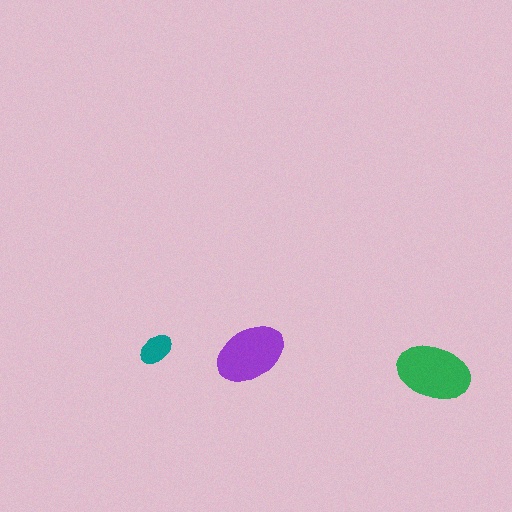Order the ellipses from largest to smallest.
the green one, the purple one, the teal one.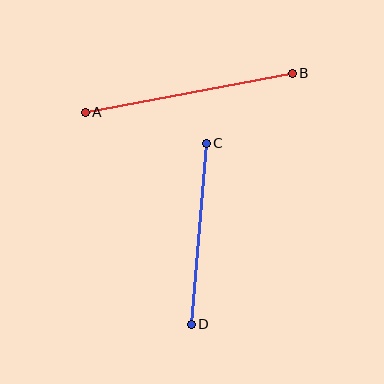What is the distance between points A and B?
The distance is approximately 211 pixels.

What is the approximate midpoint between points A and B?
The midpoint is at approximately (189, 93) pixels.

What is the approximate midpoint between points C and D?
The midpoint is at approximately (199, 234) pixels.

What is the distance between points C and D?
The distance is approximately 182 pixels.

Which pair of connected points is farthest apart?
Points A and B are farthest apart.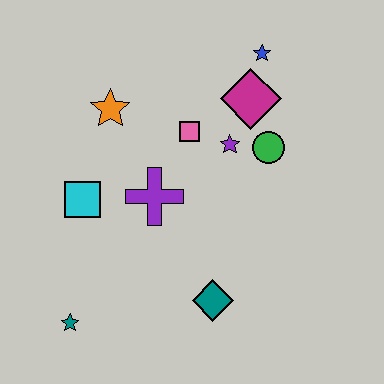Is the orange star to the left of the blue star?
Yes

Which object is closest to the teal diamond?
The purple cross is closest to the teal diamond.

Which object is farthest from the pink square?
The teal star is farthest from the pink square.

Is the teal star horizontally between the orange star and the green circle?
No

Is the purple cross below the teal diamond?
No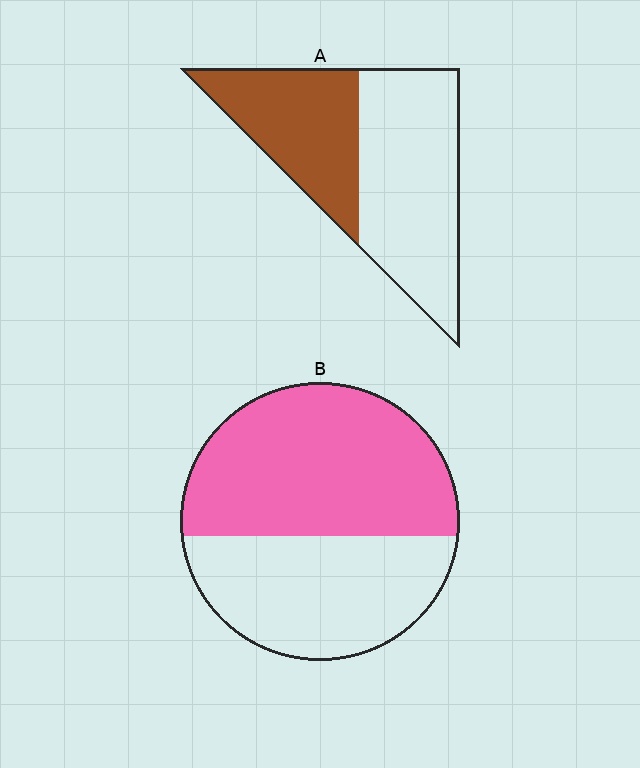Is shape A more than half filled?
No.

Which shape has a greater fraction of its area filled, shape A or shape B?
Shape B.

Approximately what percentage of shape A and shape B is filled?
A is approximately 40% and B is approximately 55%.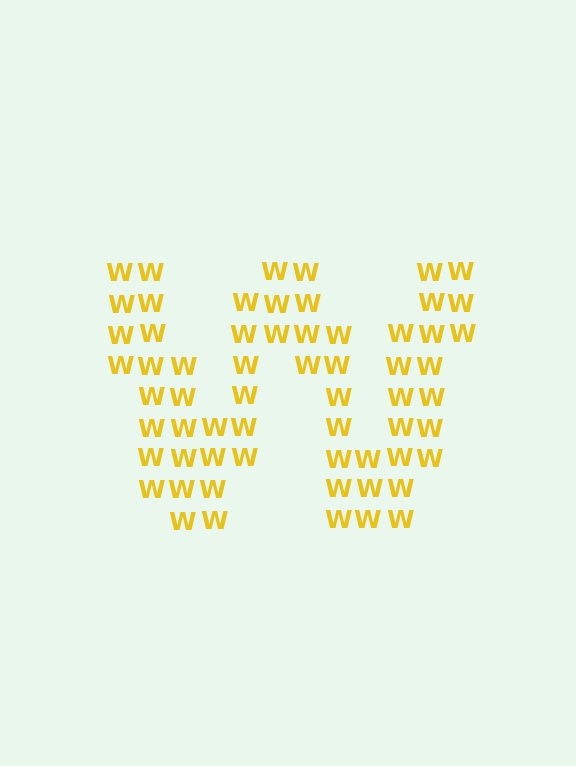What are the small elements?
The small elements are letter W's.